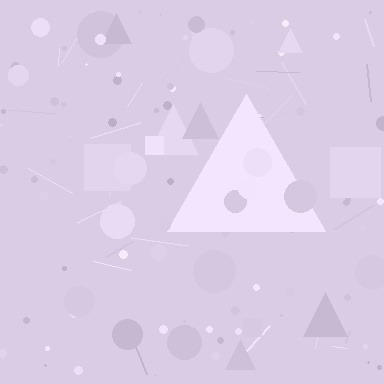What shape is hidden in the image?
A triangle is hidden in the image.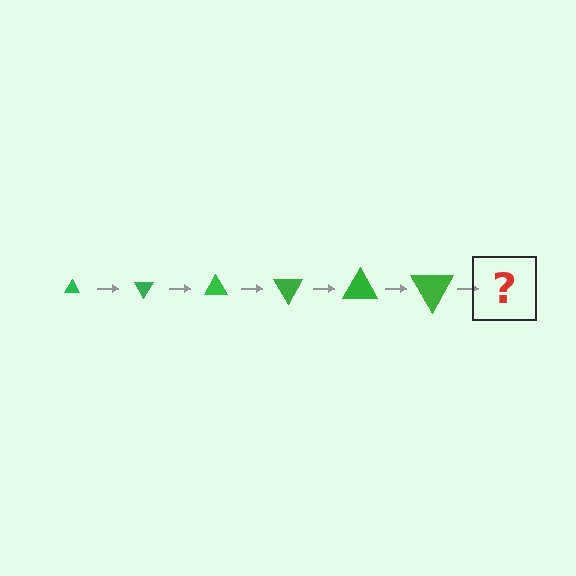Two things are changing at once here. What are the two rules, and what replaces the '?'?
The two rules are that the triangle grows larger each step and it rotates 60 degrees each step. The '?' should be a triangle, larger than the previous one and rotated 360 degrees from the start.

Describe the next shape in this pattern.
It should be a triangle, larger than the previous one and rotated 360 degrees from the start.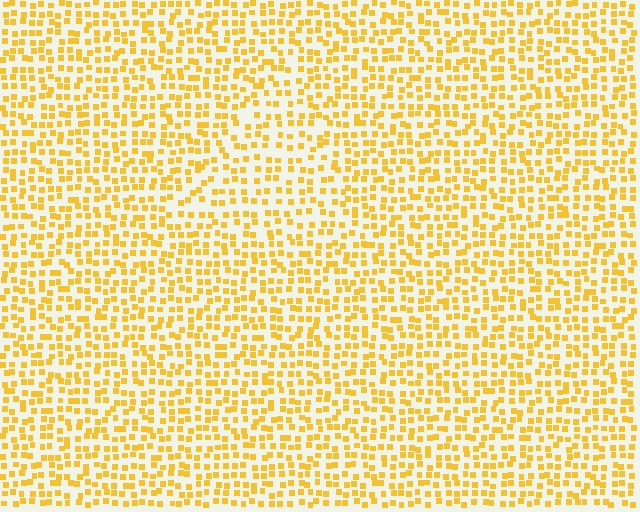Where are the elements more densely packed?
The elements are more densely packed outside the triangle boundary.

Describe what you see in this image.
The image contains small yellow elements arranged at two different densities. A triangle-shaped region is visible where the elements are less densely packed than the surrounding area.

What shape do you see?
I see a triangle.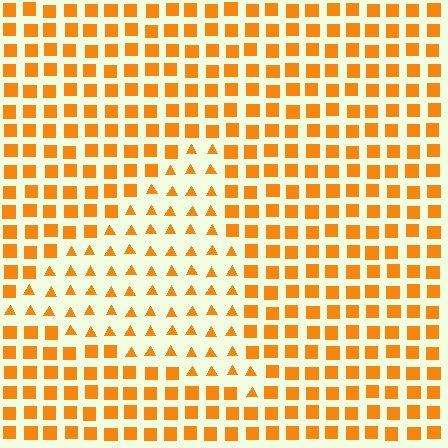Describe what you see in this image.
The image is filled with small orange elements arranged in a uniform grid. A triangle-shaped region contains triangles, while the surrounding area contains squares. The boundary is defined purely by the change in element shape.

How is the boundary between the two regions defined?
The boundary is defined by a change in element shape: triangles inside vs. squares outside. All elements share the same color and spacing.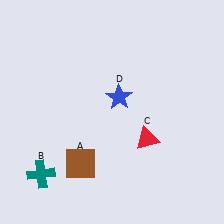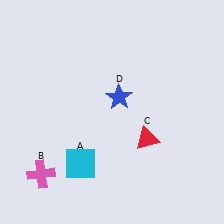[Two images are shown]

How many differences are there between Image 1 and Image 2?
There are 2 differences between the two images.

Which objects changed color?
A changed from brown to cyan. B changed from teal to pink.